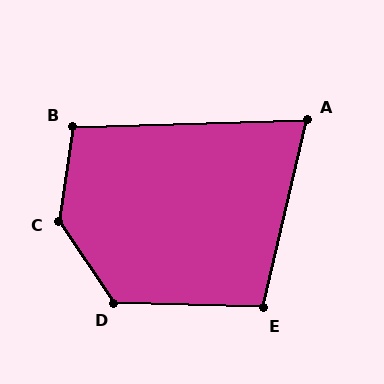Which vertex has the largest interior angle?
C, at approximately 138 degrees.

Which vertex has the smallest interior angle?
A, at approximately 75 degrees.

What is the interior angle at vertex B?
Approximately 100 degrees (obtuse).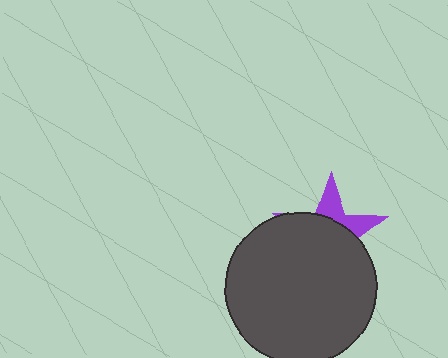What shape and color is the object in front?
The object in front is a dark gray circle.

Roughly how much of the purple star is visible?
A small part of it is visible (roughly 31%).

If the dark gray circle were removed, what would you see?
You would see the complete purple star.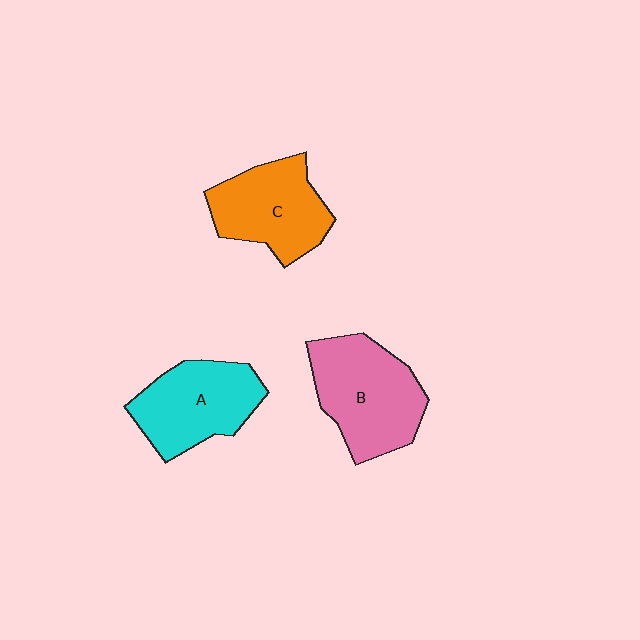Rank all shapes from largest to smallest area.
From largest to smallest: B (pink), A (cyan), C (orange).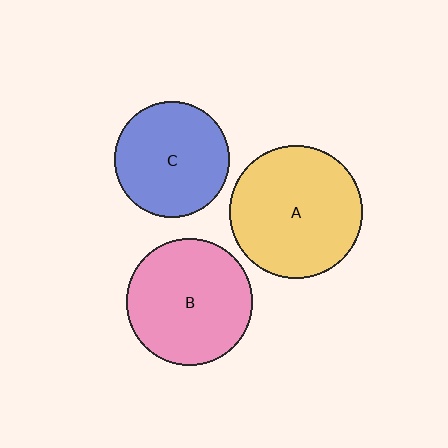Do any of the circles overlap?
No, none of the circles overlap.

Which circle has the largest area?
Circle A (yellow).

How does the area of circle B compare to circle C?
Approximately 1.2 times.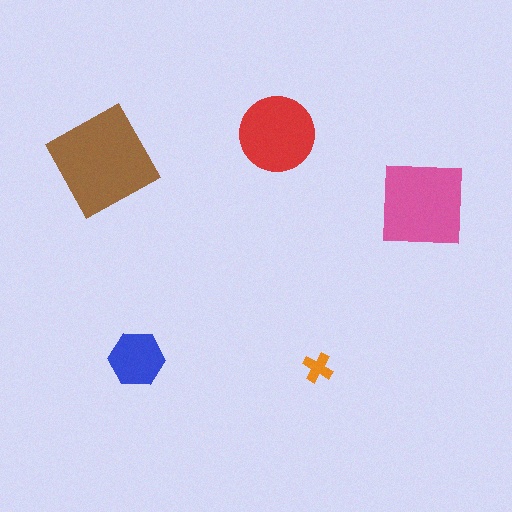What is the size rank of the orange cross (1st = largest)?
5th.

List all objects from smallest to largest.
The orange cross, the blue hexagon, the red circle, the pink square, the brown diamond.